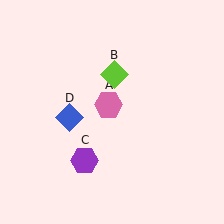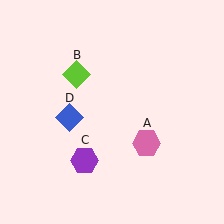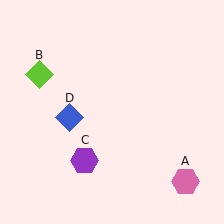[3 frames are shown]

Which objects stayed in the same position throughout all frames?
Purple hexagon (object C) and blue diamond (object D) remained stationary.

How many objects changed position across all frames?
2 objects changed position: pink hexagon (object A), lime diamond (object B).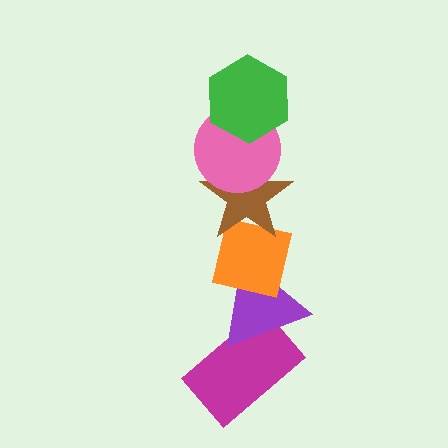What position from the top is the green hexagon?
The green hexagon is 1st from the top.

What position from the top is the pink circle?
The pink circle is 2nd from the top.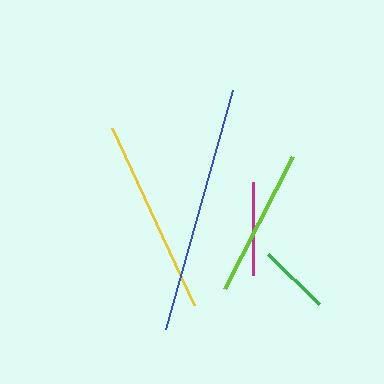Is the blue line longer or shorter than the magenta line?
The blue line is longer than the magenta line.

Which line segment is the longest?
The blue line is the longest at approximately 248 pixels.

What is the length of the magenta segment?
The magenta segment is approximately 93 pixels long.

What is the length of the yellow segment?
The yellow segment is approximately 195 pixels long.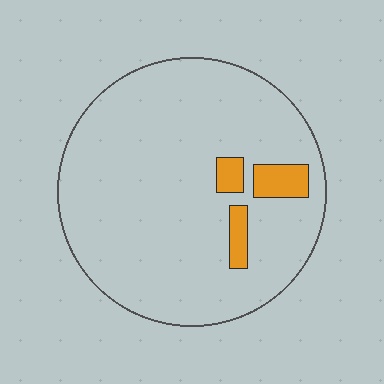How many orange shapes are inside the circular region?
3.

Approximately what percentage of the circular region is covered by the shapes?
Approximately 5%.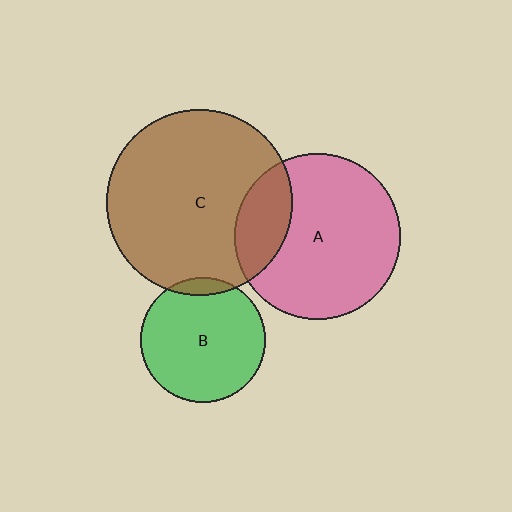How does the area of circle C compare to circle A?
Approximately 1.3 times.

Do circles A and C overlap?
Yes.